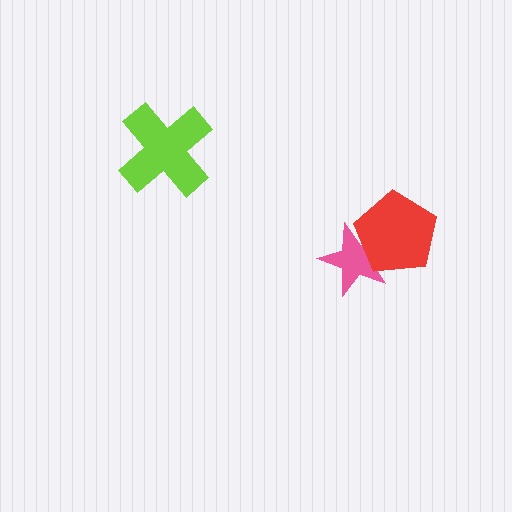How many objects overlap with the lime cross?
0 objects overlap with the lime cross.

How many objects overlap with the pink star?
1 object overlaps with the pink star.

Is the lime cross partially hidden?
No, no other shape covers it.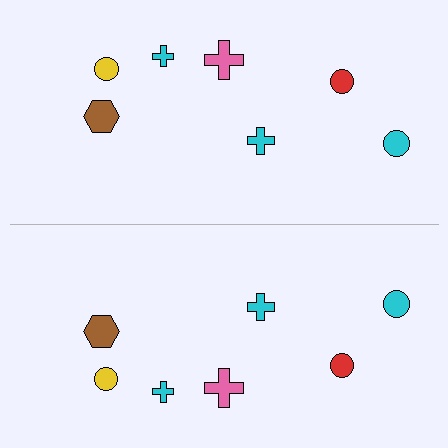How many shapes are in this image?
There are 14 shapes in this image.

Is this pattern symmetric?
Yes, this pattern has bilateral (reflection) symmetry.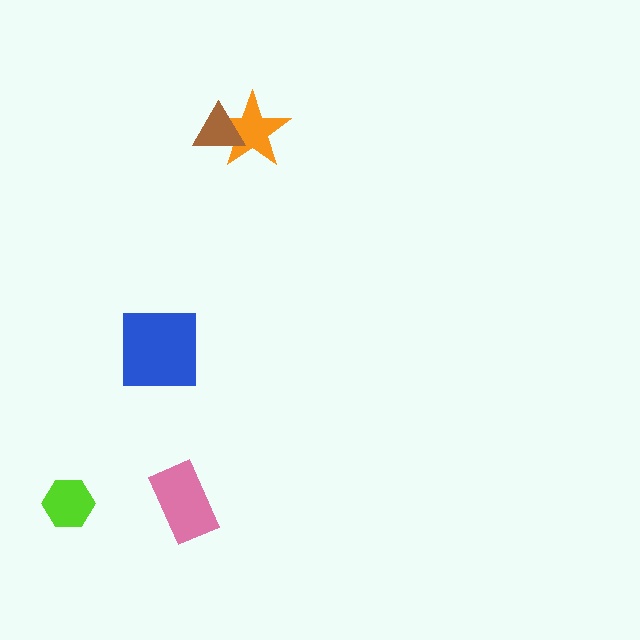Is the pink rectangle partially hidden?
No, no other shape covers it.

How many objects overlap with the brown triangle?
1 object overlaps with the brown triangle.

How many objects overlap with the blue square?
0 objects overlap with the blue square.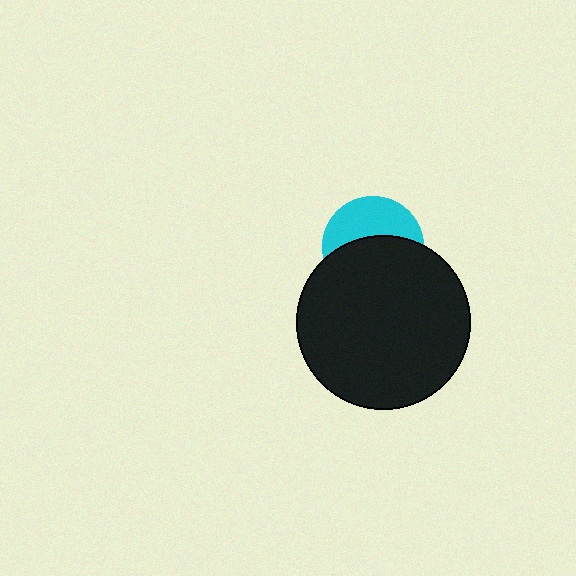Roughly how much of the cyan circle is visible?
A small part of it is visible (roughly 43%).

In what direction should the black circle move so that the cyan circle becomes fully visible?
The black circle should move down. That is the shortest direction to clear the overlap and leave the cyan circle fully visible.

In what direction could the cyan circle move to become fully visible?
The cyan circle could move up. That would shift it out from behind the black circle entirely.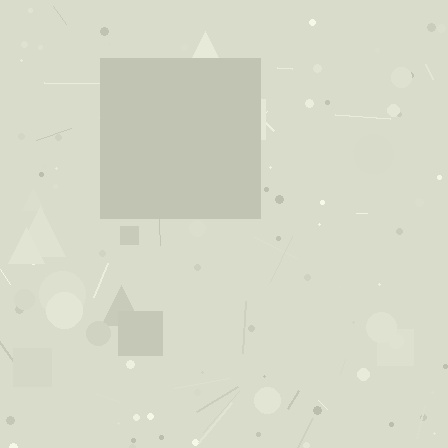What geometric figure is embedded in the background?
A square is embedded in the background.